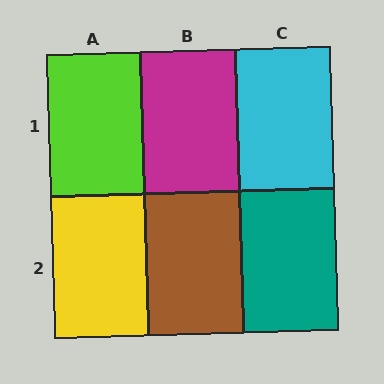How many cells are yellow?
1 cell is yellow.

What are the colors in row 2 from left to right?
Yellow, brown, teal.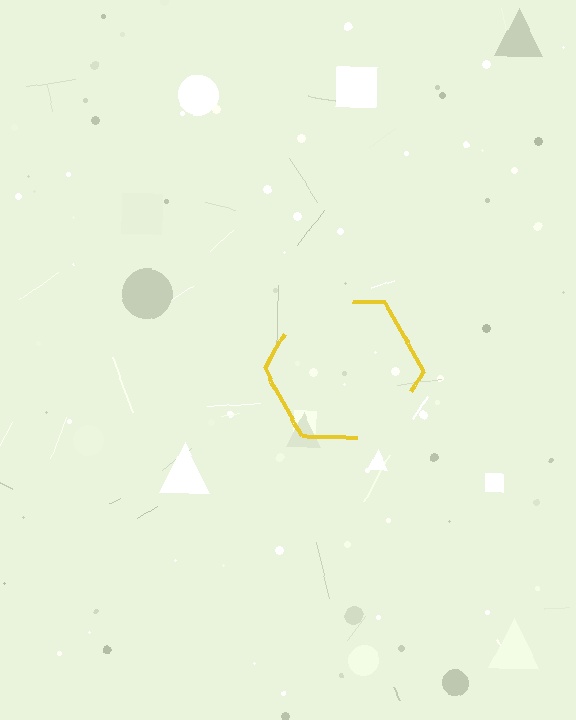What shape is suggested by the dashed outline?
The dashed outline suggests a hexagon.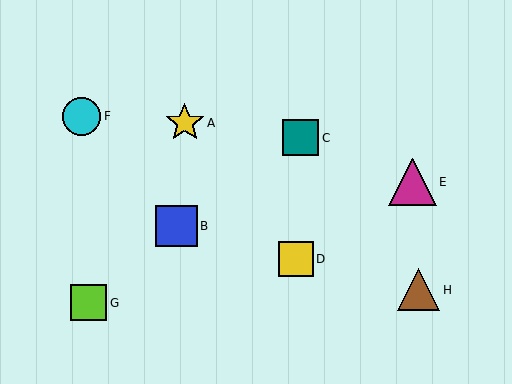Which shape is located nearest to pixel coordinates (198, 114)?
The yellow star (labeled A) at (185, 123) is nearest to that location.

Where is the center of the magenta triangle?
The center of the magenta triangle is at (413, 182).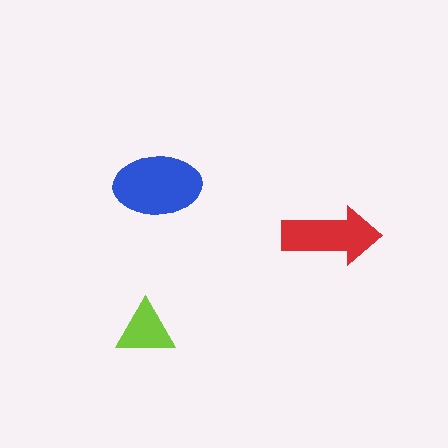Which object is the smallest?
The lime triangle.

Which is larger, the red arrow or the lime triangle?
The red arrow.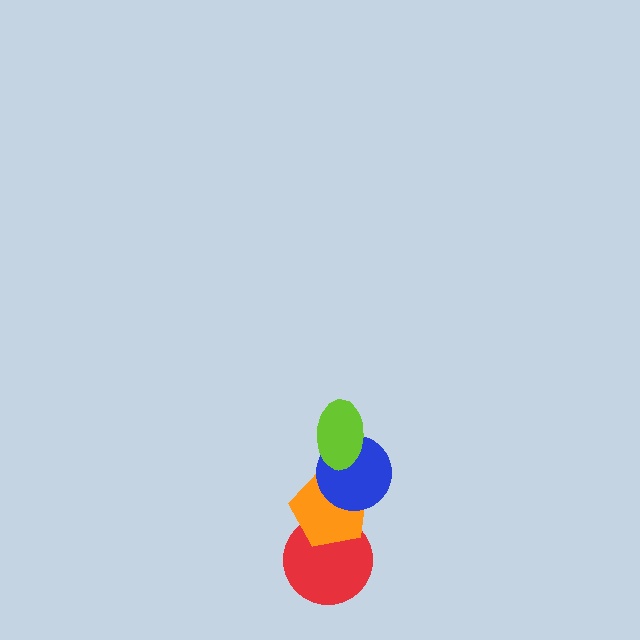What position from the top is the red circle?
The red circle is 4th from the top.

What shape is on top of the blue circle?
The lime ellipse is on top of the blue circle.